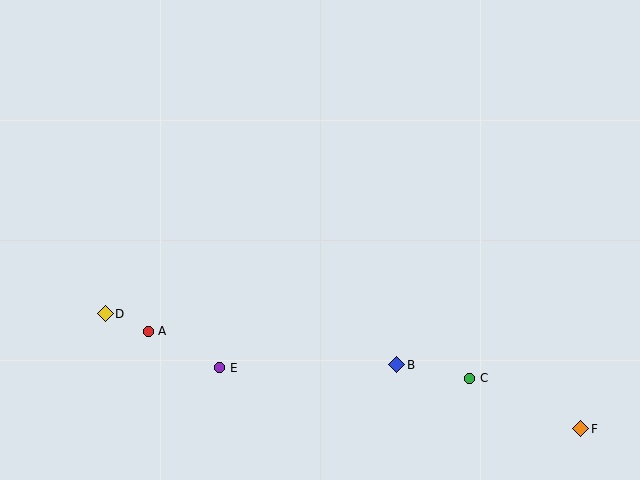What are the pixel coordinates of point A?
Point A is at (148, 331).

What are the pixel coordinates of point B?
Point B is at (397, 365).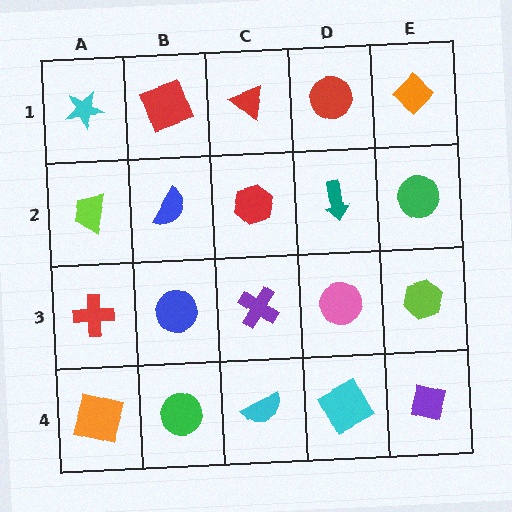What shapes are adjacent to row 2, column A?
A cyan star (row 1, column A), a red cross (row 3, column A), a blue semicircle (row 2, column B).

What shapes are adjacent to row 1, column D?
A teal arrow (row 2, column D), a red triangle (row 1, column C), an orange diamond (row 1, column E).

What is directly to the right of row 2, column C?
A teal arrow.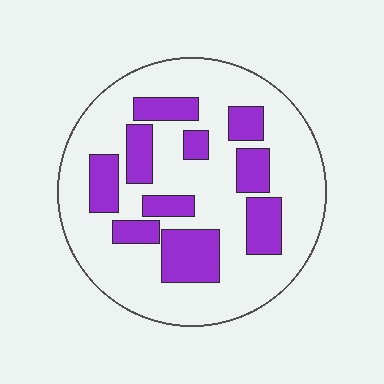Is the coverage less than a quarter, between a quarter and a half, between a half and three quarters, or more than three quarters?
Between a quarter and a half.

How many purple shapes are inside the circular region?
10.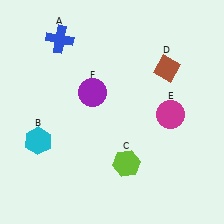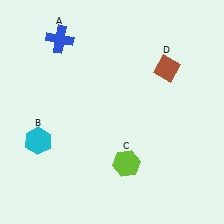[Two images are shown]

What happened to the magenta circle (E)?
The magenta circle (E) was removed in Image 2. It was in the bottom-right area of Image 1.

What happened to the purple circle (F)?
The purple circle (F) was removed in Image 2. It was in the top-left area of Image 1.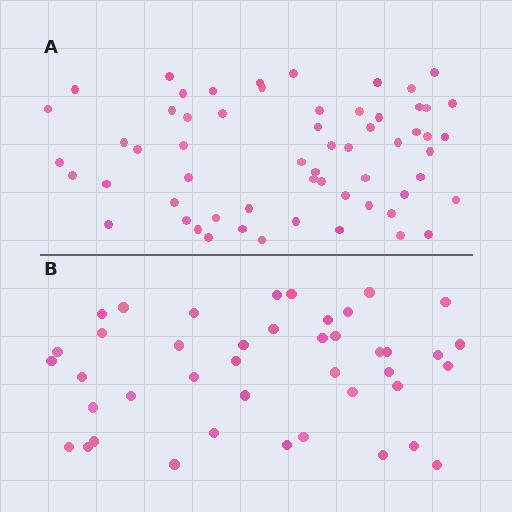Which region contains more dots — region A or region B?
Region A (the top region) has more dots.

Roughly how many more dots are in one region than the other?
Region A has approximately 20 more dots than region B.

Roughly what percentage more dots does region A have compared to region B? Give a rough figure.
About 45% more.